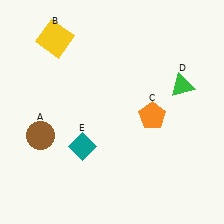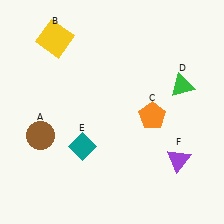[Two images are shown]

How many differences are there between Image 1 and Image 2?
There is 1 difference between the two images.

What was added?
A purple triangle (F) was added in Image 2.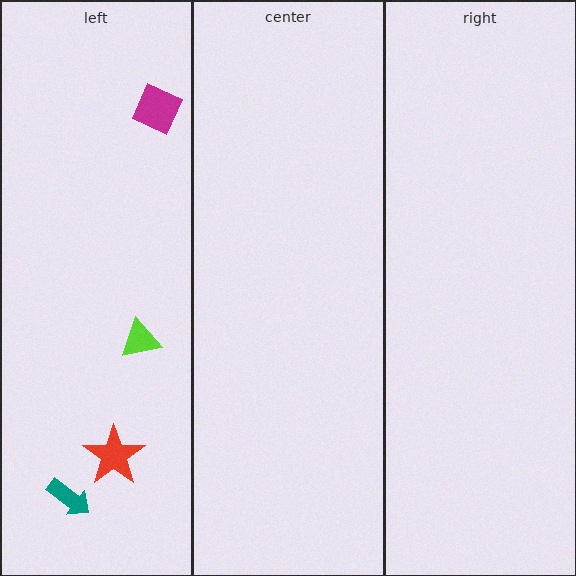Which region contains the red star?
The left region.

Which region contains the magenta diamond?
The left region.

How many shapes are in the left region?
4.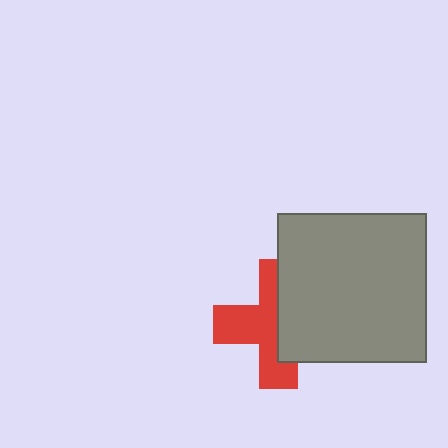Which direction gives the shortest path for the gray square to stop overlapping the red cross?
Moving right gives the shortest separation.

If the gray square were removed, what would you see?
You would see the complete red cross.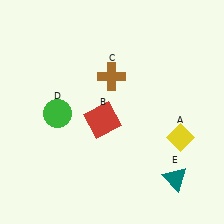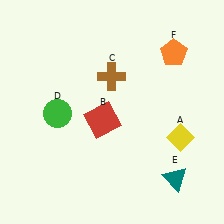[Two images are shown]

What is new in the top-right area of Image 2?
An orange pentagon (F) was added in the top-right area of Image 2.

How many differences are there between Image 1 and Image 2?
There is 1 difference between the two images.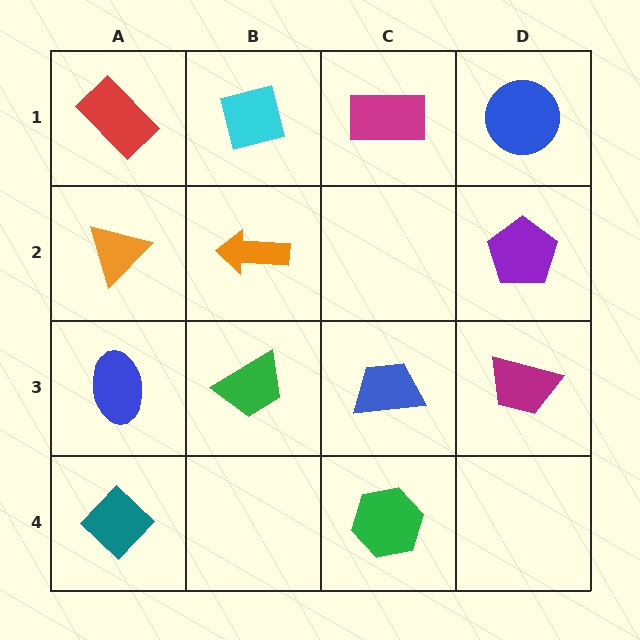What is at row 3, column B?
A green trapezoid.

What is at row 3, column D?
A magenta trapezoid.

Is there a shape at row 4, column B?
No, that cell is empty.